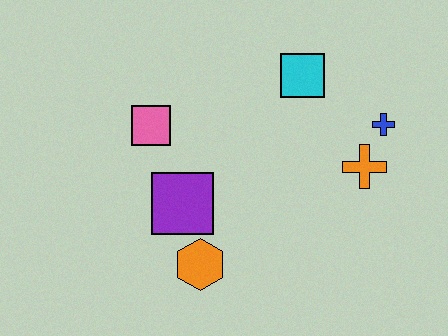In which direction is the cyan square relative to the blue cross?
The cyan square is to the left of the blue cross.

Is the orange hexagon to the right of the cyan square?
No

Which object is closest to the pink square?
The purple square is closest to the pink square.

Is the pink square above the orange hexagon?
Yes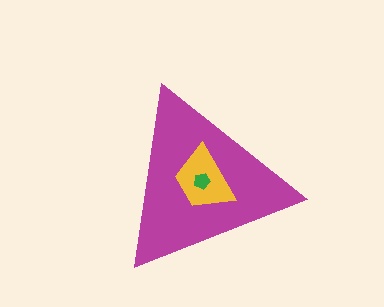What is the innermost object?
The green pentagon.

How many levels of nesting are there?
3.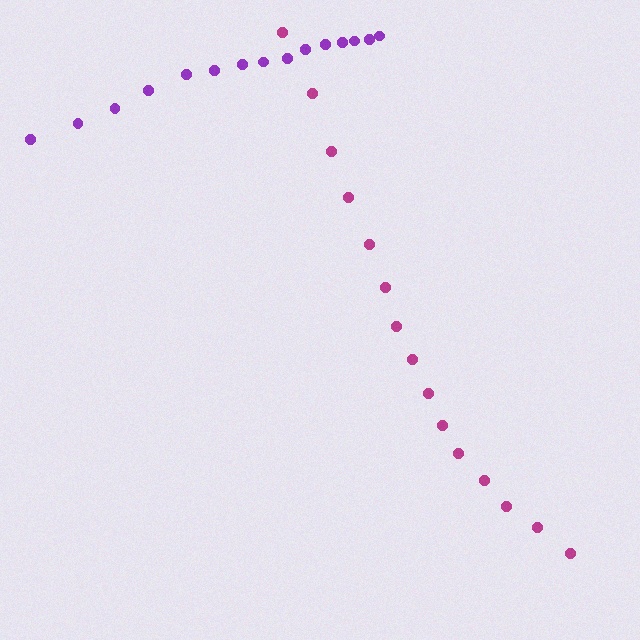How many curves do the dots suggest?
There are 2 distinct paths.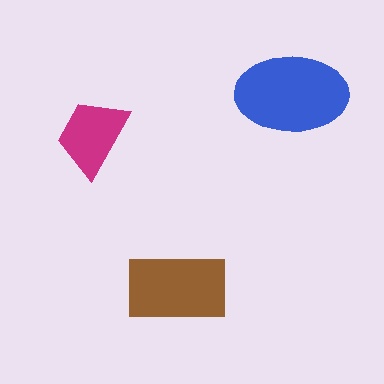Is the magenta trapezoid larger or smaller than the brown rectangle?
Smaller.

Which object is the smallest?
The magenta trapezoid.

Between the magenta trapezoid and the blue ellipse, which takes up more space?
The blue ellipse.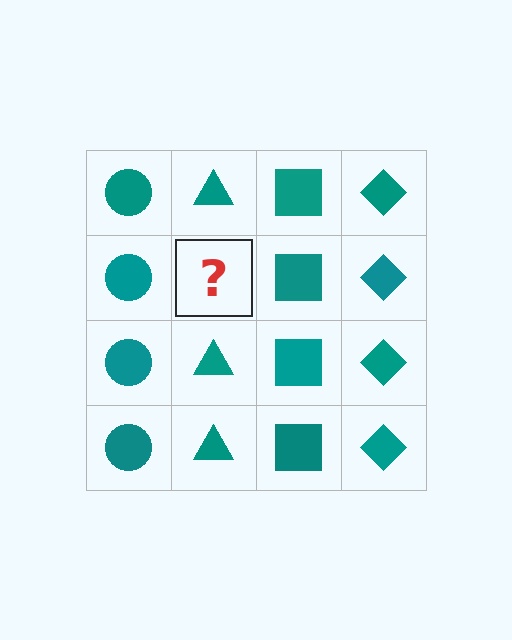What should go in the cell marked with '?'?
The missing cell should contain a teal triangle.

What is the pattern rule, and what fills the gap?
The rule is that each column has a consistent shape. The gap should be filled with a teal triangle.